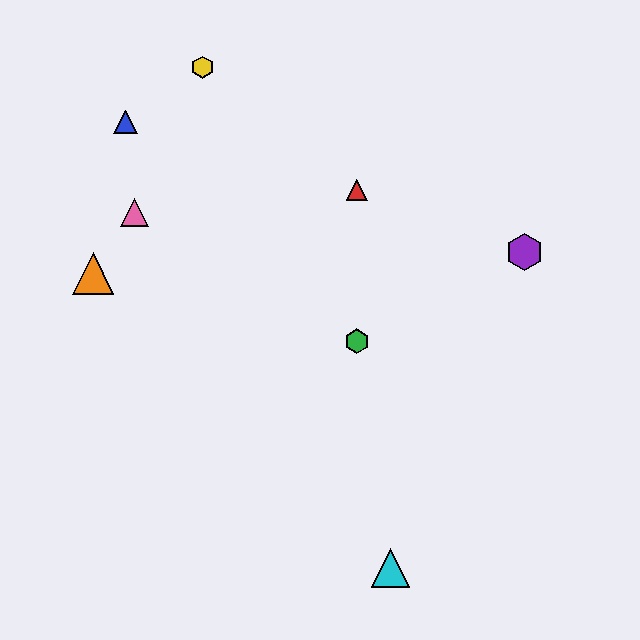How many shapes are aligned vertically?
2 shapes (the red triangle, the green hexagon) are aligned vertically.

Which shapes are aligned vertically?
The red triangle, the green hexagon are aligned vertically.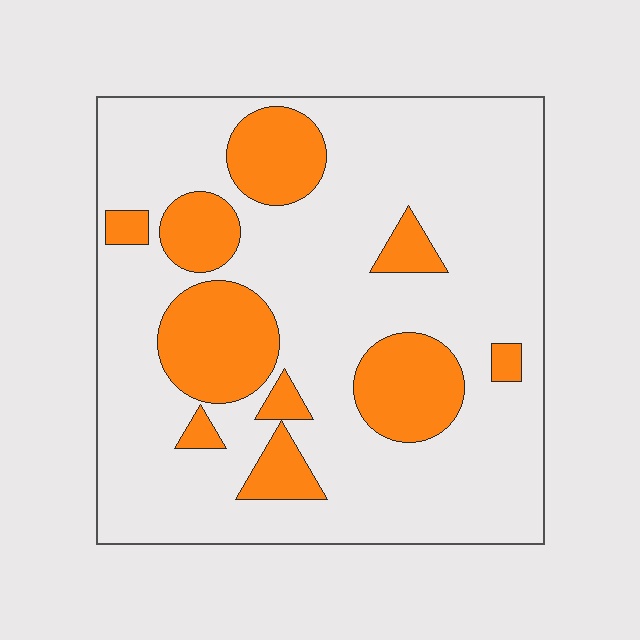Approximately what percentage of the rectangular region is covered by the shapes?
Approximately 25%.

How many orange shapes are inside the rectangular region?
10.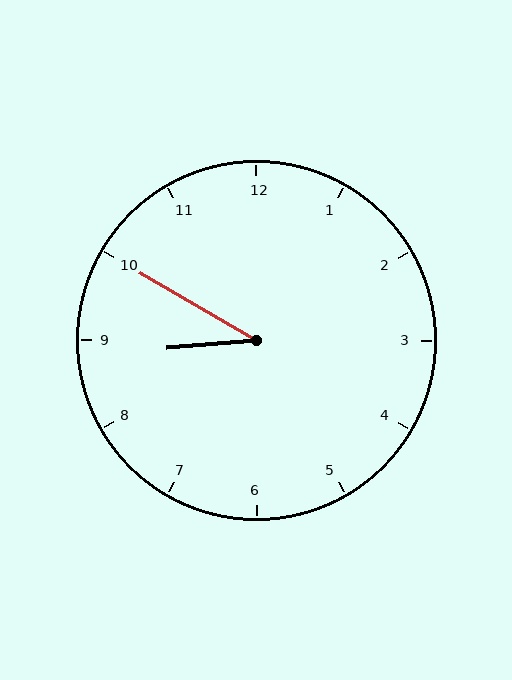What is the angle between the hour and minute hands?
Approximately 35 degrees.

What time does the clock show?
8:50.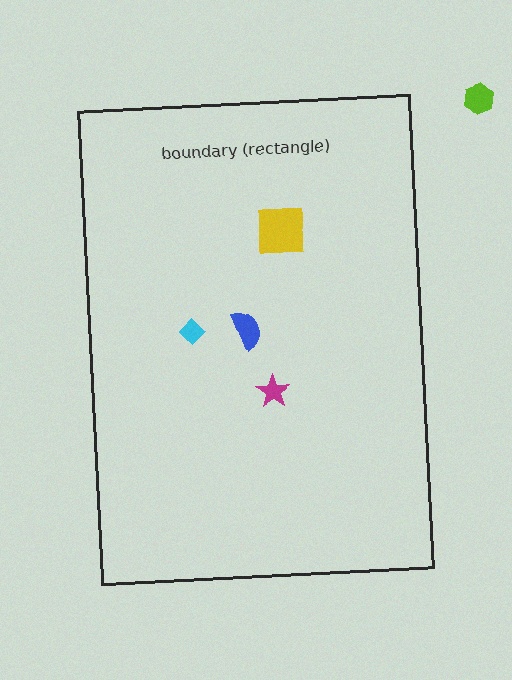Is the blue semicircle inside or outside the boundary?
Inside.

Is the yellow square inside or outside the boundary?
Inside.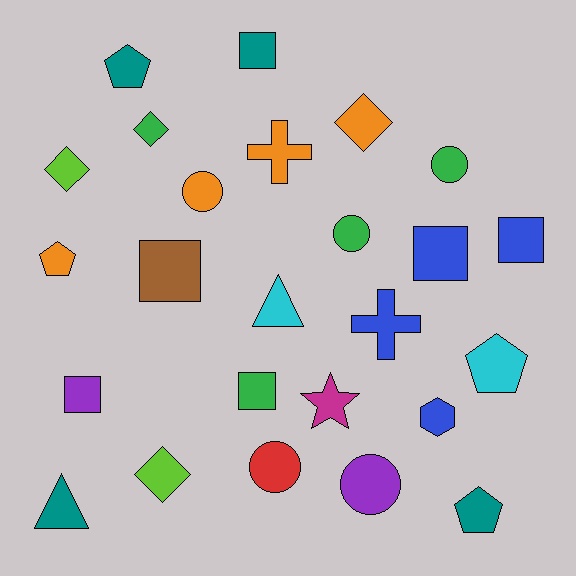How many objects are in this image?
There are 25 objects.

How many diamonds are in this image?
There are 4 diamonds.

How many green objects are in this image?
There are 4 green objects.